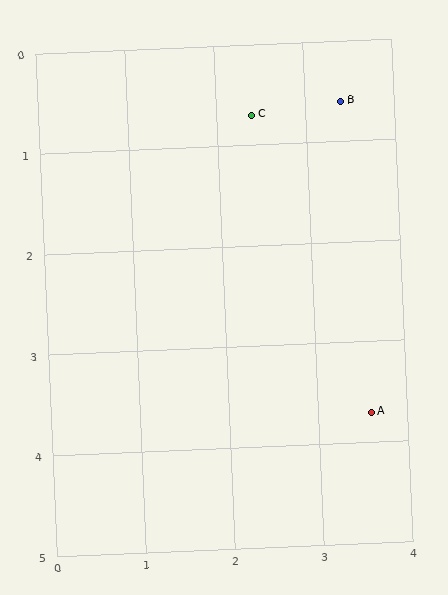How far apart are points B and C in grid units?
Points B and C are about 1.0 grid units apart.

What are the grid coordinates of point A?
Point A is at approximately (3.6, 3.7).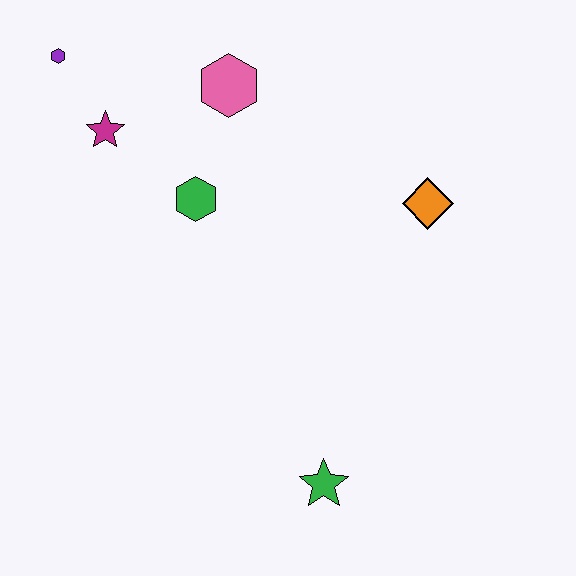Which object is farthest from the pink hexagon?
The green star is farthest from the pink hexagon.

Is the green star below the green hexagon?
Yes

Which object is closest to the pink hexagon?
The green hexagon is closest to the pink hexagon.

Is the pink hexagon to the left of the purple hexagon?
No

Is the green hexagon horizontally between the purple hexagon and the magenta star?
No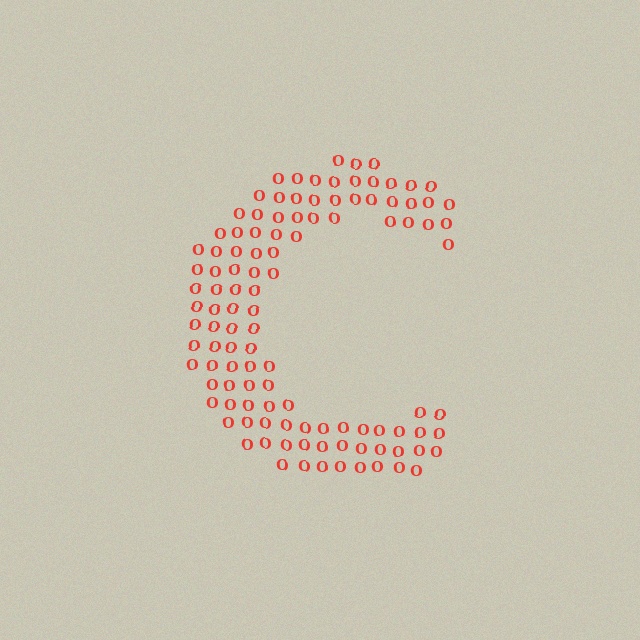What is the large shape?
The large shape is the letter C.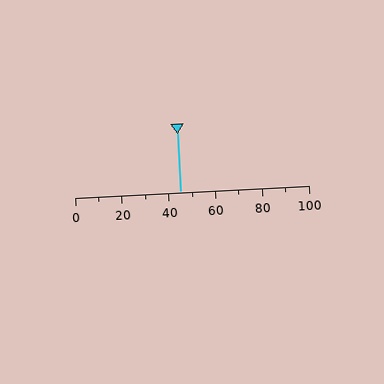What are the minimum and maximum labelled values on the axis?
The axis runs from 0 to 100.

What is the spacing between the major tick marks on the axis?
The major ticks are spaced 20 apart.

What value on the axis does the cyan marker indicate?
The marker indicates approximately 45.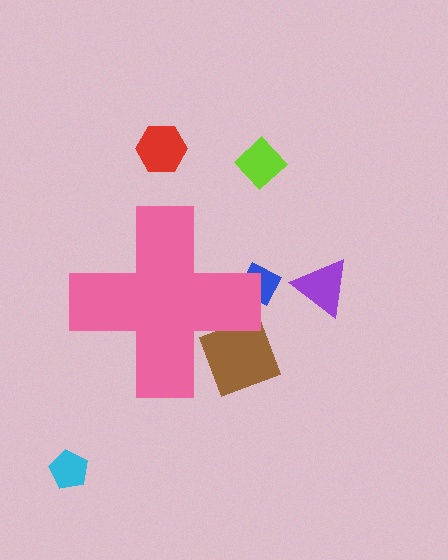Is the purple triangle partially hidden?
No, the purple triangle is fully visible.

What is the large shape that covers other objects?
A pink cross.